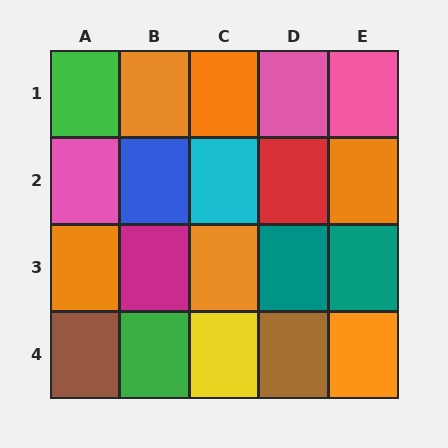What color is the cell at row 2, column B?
Blue.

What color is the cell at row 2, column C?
Cyan.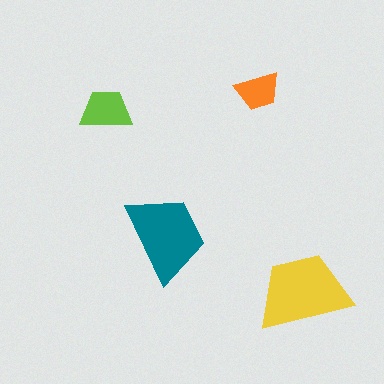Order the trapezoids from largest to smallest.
the yellow one, the teal one, the lime one, the orange one.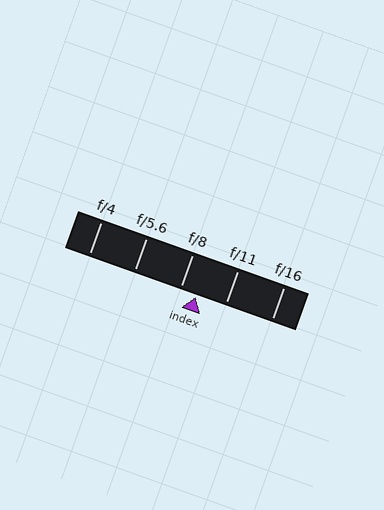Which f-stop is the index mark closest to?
The index mark is closest to f/8.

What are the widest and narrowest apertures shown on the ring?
The widest aperture shown is f/4 and the narrowest is f/16.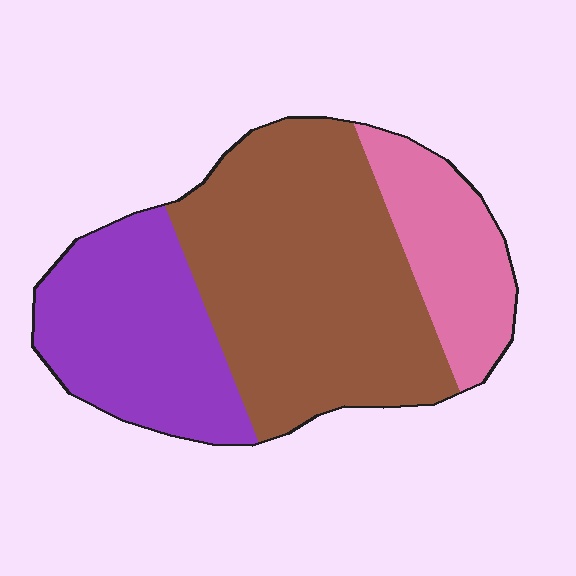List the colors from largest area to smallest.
From largest to smallest: brown, purple, pink.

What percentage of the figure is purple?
Purple takes up about one third (1/3) of the figure.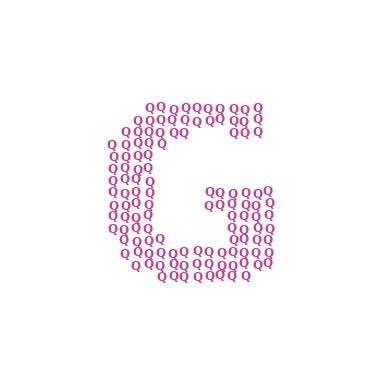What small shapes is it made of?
It is made of small letter Q's.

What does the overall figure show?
The overall figure shows the letter G.